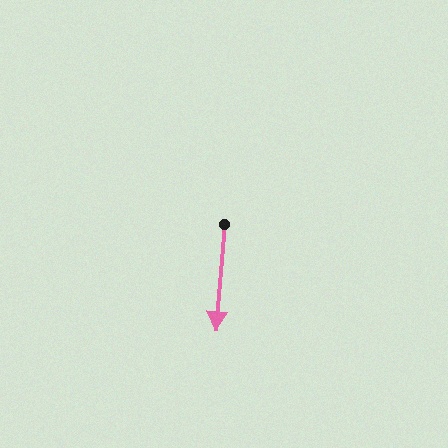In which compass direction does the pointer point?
South.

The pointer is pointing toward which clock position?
Roughly 6 o'clock.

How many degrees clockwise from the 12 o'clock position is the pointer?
Approximately 185 degrees.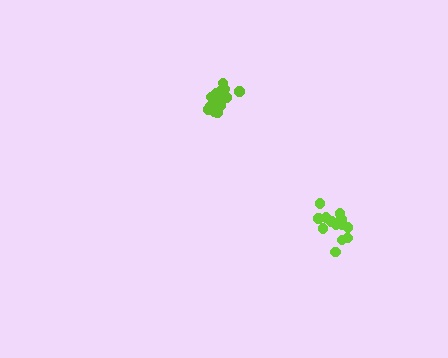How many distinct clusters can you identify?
There are 2 distinct clusters.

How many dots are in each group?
Group 1: 14 dots, Group 2: 14 dots (28 total).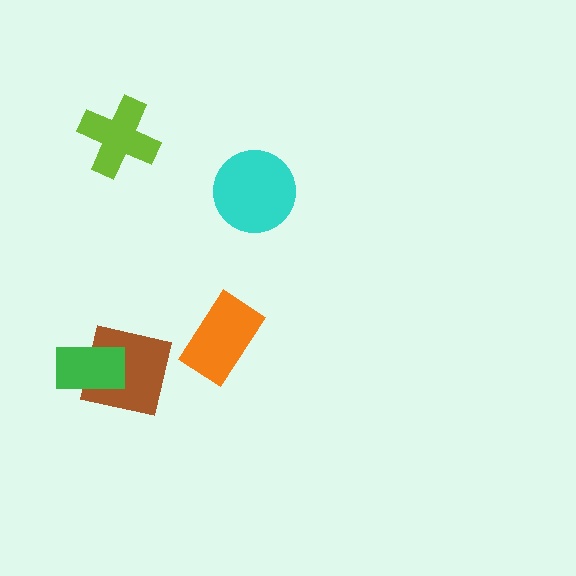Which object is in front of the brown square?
The green rectangle is in front of the brown square.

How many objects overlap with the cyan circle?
0 objects overlap with the cyan circle.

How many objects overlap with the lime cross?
0 objects overlap with the lime cross.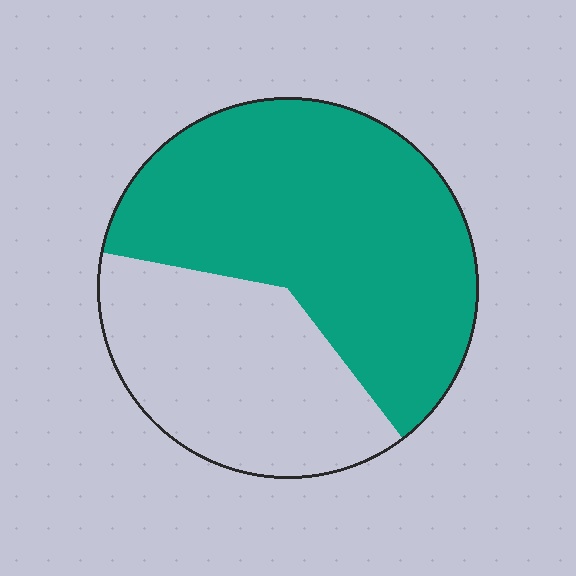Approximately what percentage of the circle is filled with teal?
Approximately 60%.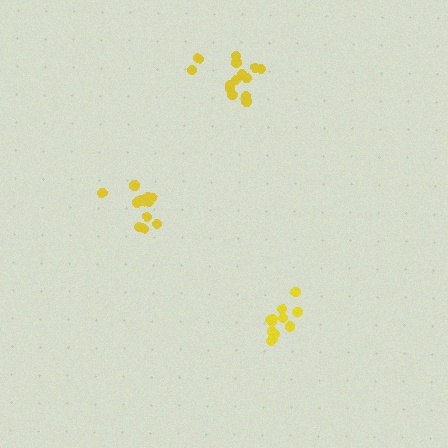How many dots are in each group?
Group 1: 13 dots, Group 2: 14 dots, Group 3: 12 dots (39 total).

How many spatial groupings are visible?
There are 3 spatial groupings.